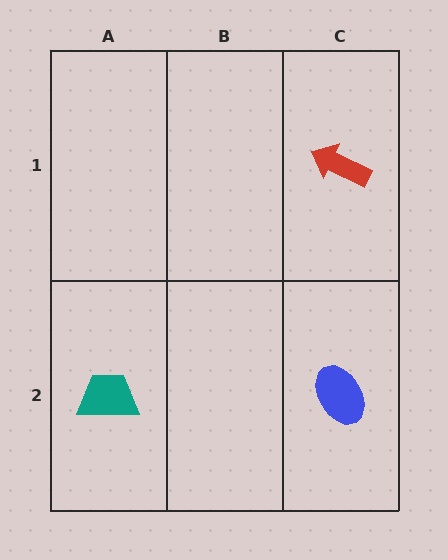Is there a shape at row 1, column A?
No, that cell is empty.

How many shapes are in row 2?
2 shapes.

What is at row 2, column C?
A blue ellipse.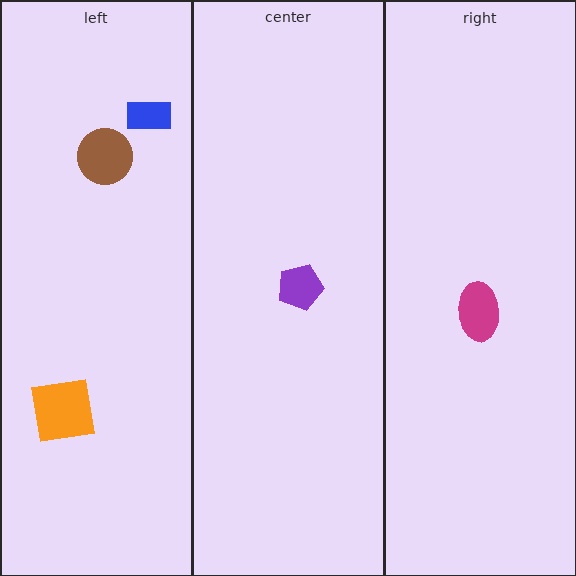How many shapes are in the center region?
1.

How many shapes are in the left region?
3.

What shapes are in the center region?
The purple pentagon.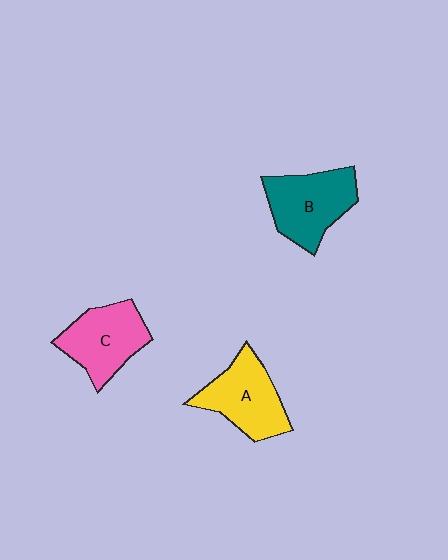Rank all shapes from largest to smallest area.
From largest to smallest: B (teal), A (yellow), C (pink).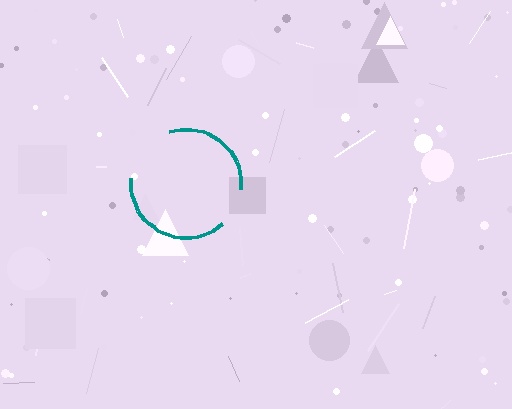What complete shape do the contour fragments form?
The contour fragments form a circle.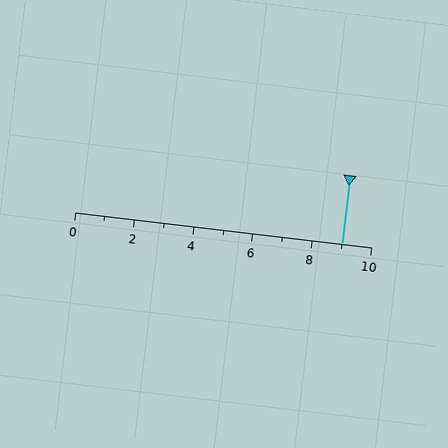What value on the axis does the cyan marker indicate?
The marker indicates approximately 9.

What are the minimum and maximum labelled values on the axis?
The axis runs from 0 to 10.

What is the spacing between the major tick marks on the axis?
The major ticks are spaced 2 apart.